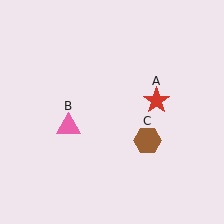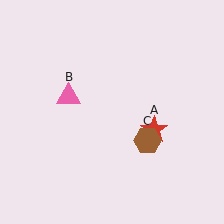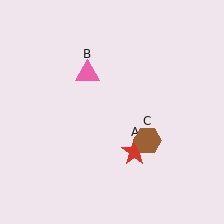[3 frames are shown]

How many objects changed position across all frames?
2 objects changed position: red star (object A), pink triangle (object B).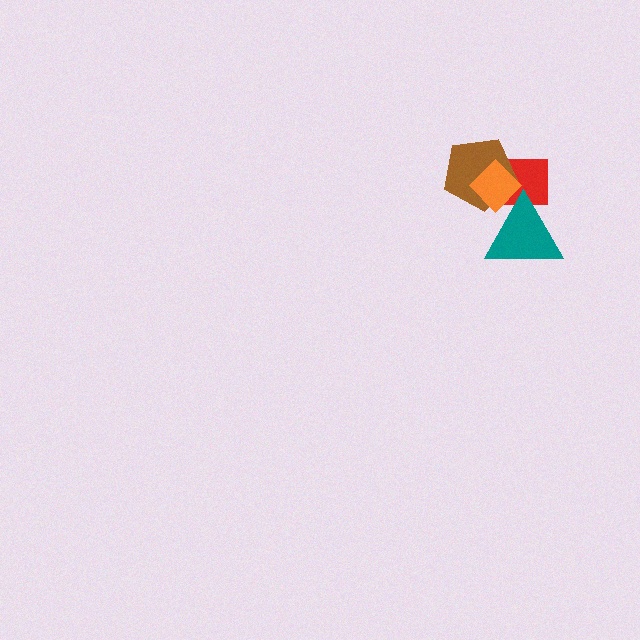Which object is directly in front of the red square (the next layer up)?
The brown pentagon is directly in front of the red square.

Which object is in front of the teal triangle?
The orange diamond is in front of the teal triangle.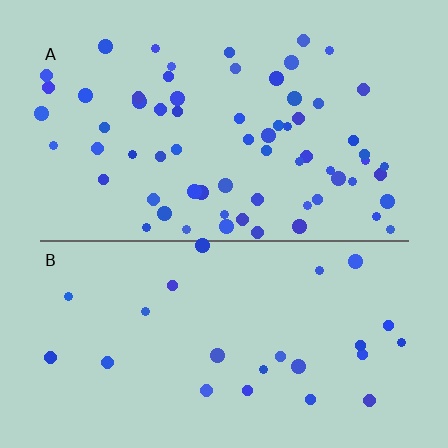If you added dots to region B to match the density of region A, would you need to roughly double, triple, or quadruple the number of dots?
Approximately triple.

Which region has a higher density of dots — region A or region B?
A (the top).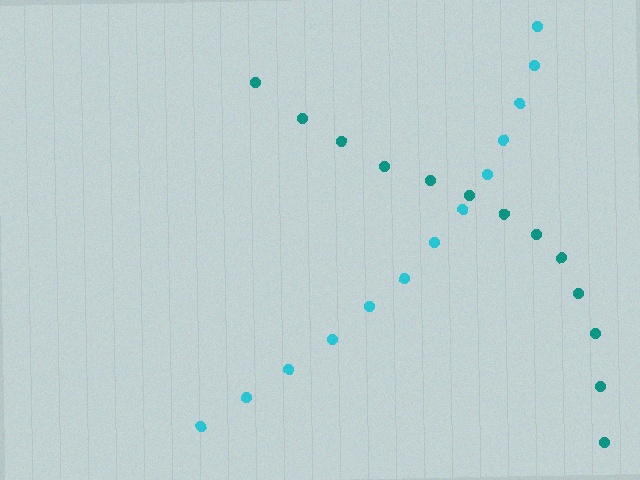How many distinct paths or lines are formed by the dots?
There are 2 distinct paths.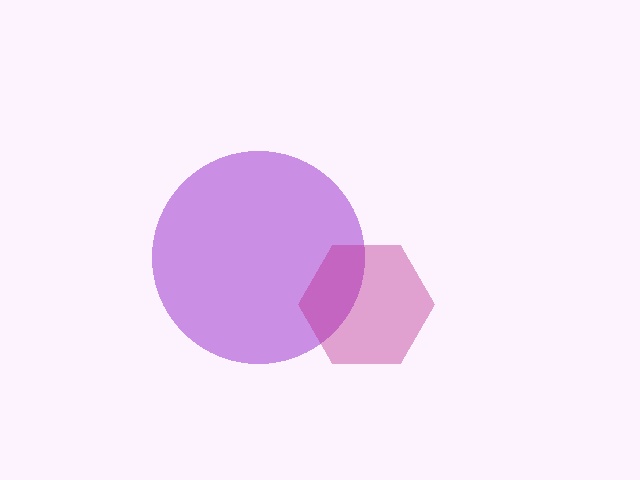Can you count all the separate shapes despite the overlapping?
Yes, there are 2 separate shapes.